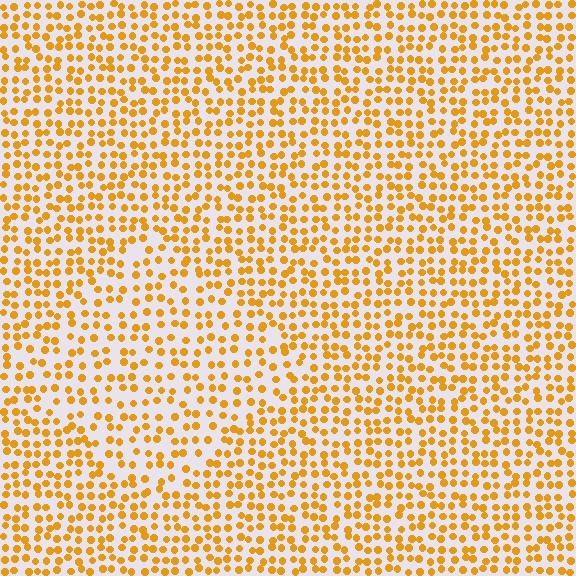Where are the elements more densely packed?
The elements are more densely packed outside the diamond boundary.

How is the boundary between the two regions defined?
The boundary is defined by a change in element density (approximately 1.4x ratio). All elements are the same color, size, and shape.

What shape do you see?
I see a diamond.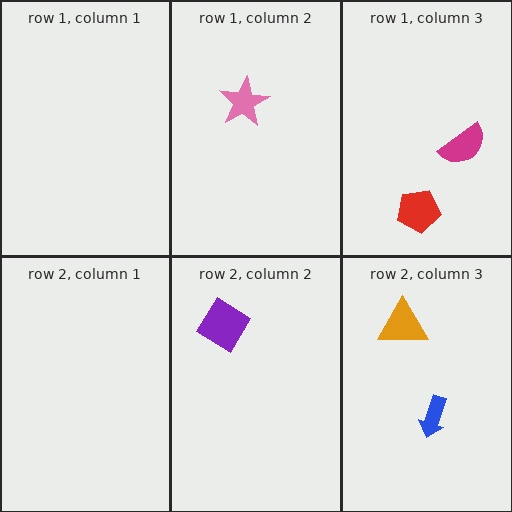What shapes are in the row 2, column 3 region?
The blue arrow, the orange triangle.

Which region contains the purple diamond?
The row 2, column 2 region.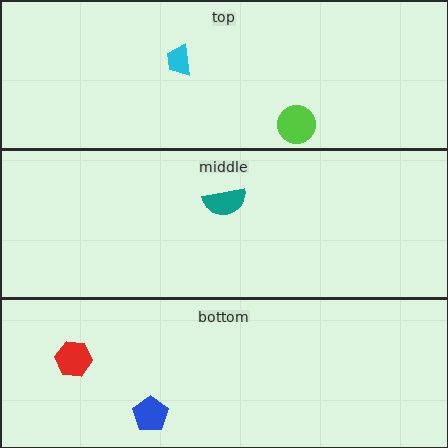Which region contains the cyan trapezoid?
The top region.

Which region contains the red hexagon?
The bottom region.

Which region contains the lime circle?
The top region.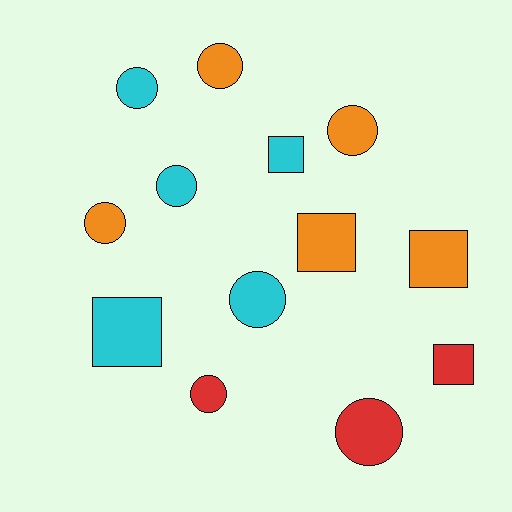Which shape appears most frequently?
Circle, with 8 objects.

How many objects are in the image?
There are 13 objects.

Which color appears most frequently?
Cyan, with 5 objects.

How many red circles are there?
There are 2 red circles.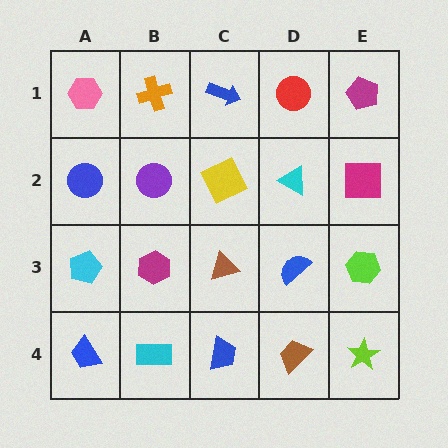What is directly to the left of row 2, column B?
A blue circle.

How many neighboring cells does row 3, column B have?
4.